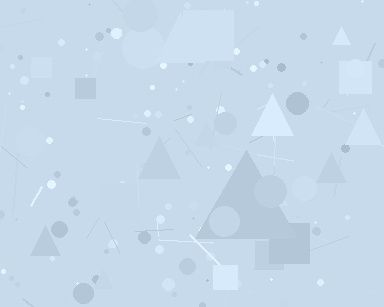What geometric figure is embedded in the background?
A triangle is embedded in the background.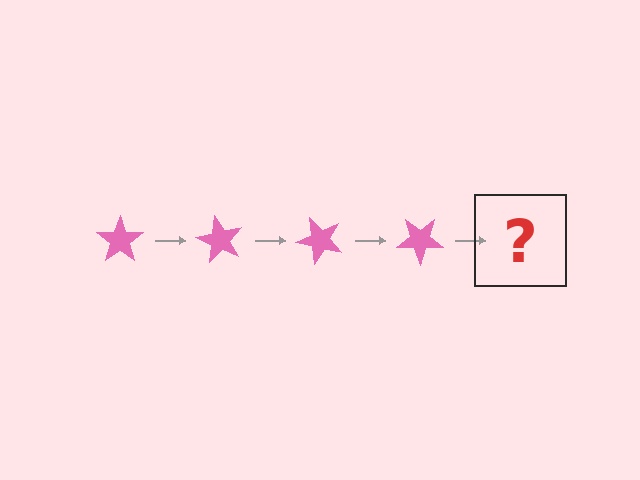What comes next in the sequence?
The next element should be a pink star rotated 240 degrees.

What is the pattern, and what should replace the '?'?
The pattern is that the star rotates 60 degrees each step. The '?' should be a pink star rotated 240 degrees.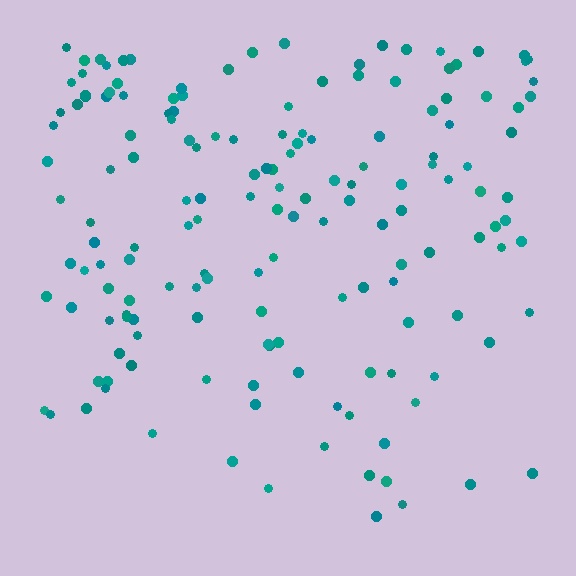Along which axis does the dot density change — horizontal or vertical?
Vertical.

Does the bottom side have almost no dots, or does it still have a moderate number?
Still a moderate number, just noticeably fewer than the top.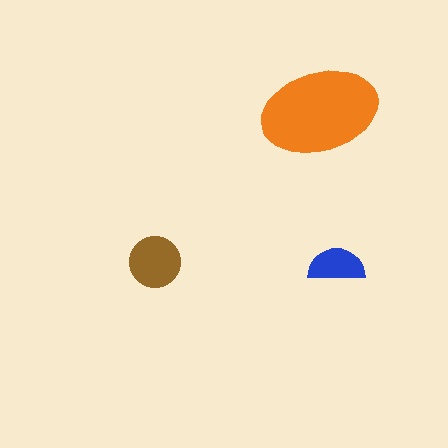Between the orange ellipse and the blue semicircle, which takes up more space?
The orange ellipse.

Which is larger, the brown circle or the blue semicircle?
The brown circle.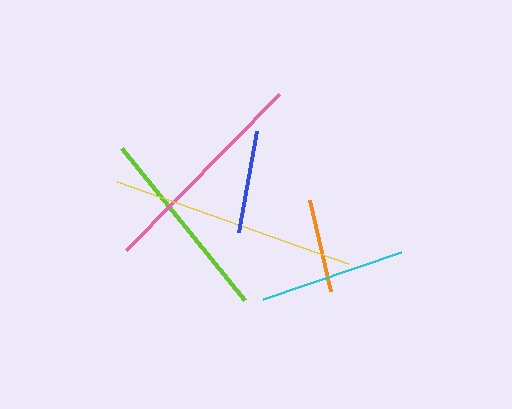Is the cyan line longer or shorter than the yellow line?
The yellow line is longer than the cyan line.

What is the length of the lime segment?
The lime segment is approximately 196 pixels long.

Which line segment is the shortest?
The orange line is the shortest at approximately 94 pixels.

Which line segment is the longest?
The yellow line is the longest at approximately 245 pixels.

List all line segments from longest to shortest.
From longest to shortest: yellow, pink, lime, cyan, blue, orange.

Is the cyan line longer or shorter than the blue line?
The cyan line is longer than the blue line.